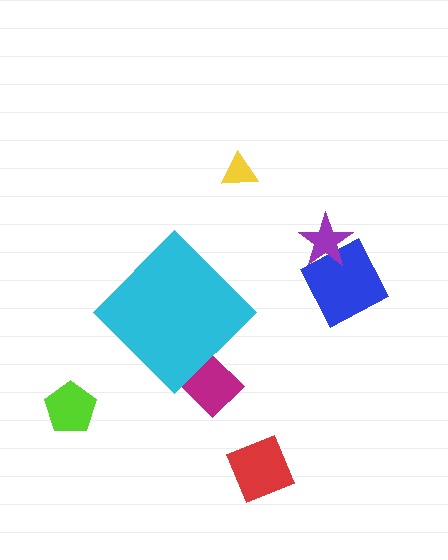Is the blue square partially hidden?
No, the blue square is fully visible.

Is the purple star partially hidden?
No, the purple star is fully visible.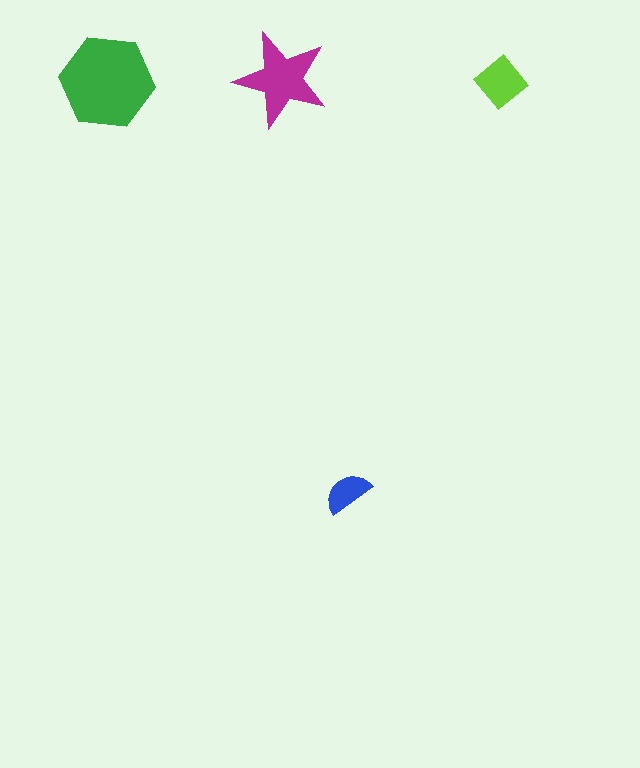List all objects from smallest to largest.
The blue semicircle, the lime diamond, the magenta star, the green hexagon.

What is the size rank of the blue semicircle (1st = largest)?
4th.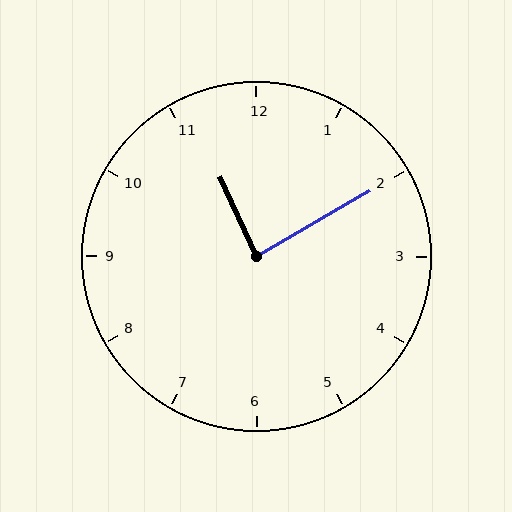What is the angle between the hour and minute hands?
Approximately 85 degrees.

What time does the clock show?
11:10.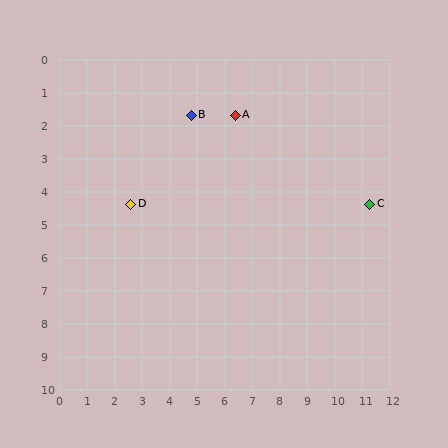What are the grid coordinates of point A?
Point A is at approximately (6.4, 1.7).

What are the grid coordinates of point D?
Point D is at approximately (2.6, 4.4).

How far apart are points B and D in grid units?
Points B and D are about 3.5 grid units apart.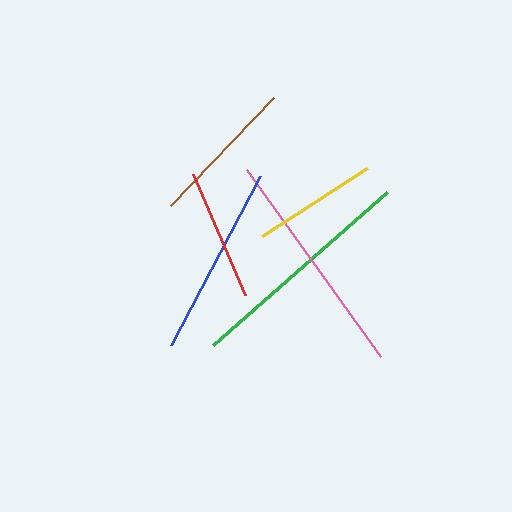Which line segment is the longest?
The green line is the longest at approximately 231 pixels.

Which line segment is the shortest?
The yellow line is the shortest at approximately 125 pixels.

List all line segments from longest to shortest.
From longest to shortest: green, pink, blue, brown, red, yellow.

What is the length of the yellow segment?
The yellow segment is approximately 125 pixels long.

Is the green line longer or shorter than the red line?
The green line is longer than the red line.